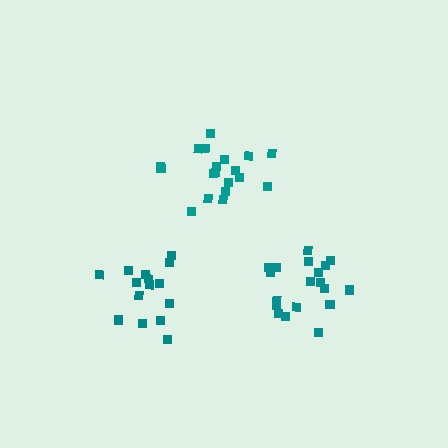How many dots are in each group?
Group 1: 19 dots, Group 2: 16 dots, Group 3: 19 dots (54 total).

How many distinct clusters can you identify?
There are 3 distinct clusters.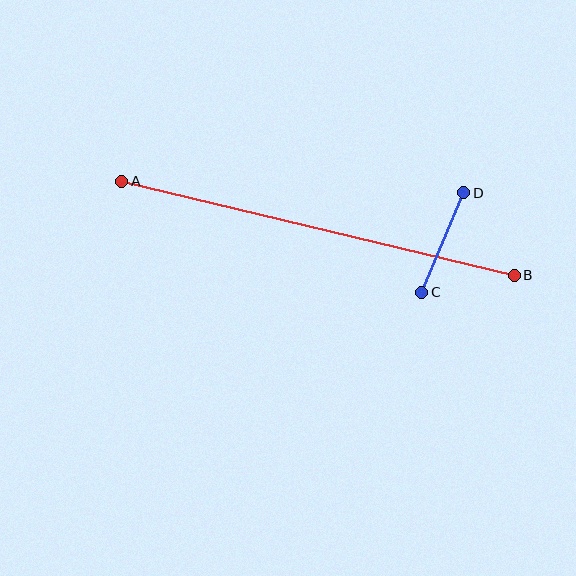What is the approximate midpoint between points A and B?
The midpoint is at approximately (318, 228) pixels.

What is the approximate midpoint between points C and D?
The midpoint is at approximately (443, 242) pixels.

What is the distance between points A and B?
The distance is approximately 404 pixels.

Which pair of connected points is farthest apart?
Points A and B are farthest apart.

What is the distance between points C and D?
The distance is approximately 108 pixels.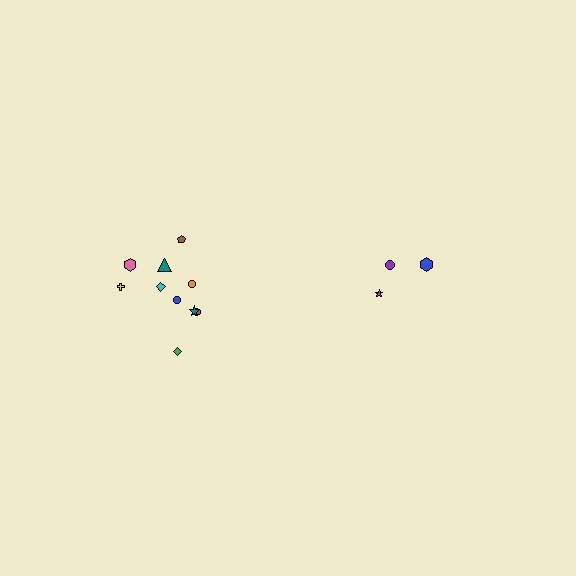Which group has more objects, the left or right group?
The left group.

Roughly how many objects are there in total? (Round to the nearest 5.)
Roughly 15 objects in total.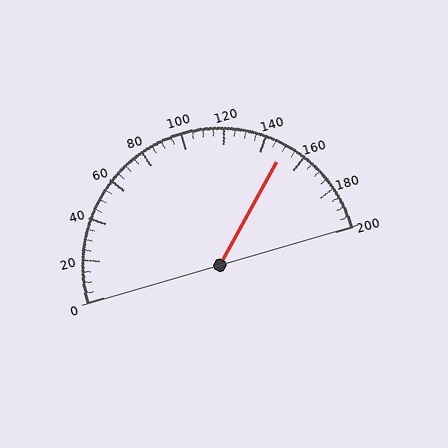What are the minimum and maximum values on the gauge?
The gauge ranges from 0 to 200.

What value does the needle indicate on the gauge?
The needle indicates approximately 150.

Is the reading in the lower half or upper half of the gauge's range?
The reading is in the upper half of the range (0 to 200).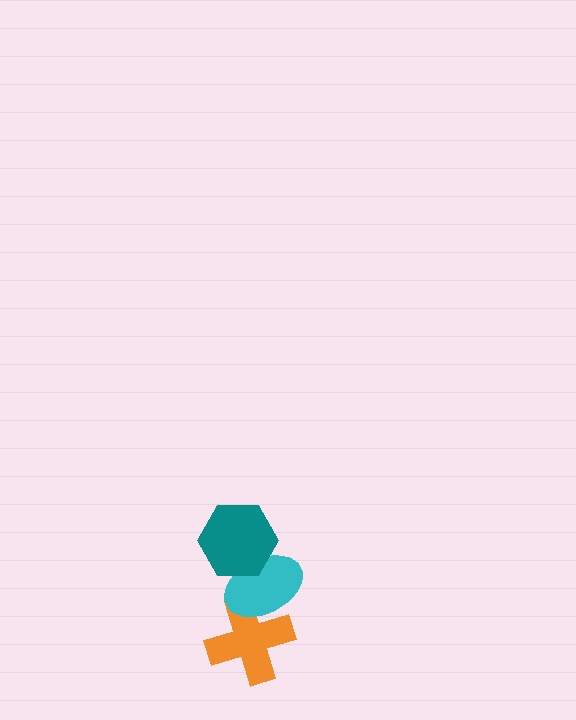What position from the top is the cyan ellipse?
The cyan ellipse is 2nd from the top.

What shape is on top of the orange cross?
The cyan ellipse is on top of the orange cross.